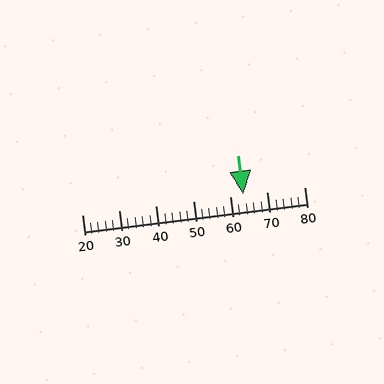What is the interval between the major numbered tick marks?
The major tick marks are spaced 10 units apart.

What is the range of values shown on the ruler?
The ruler shows values from 20 to 80.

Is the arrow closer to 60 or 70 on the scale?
The arrow is closer to 60.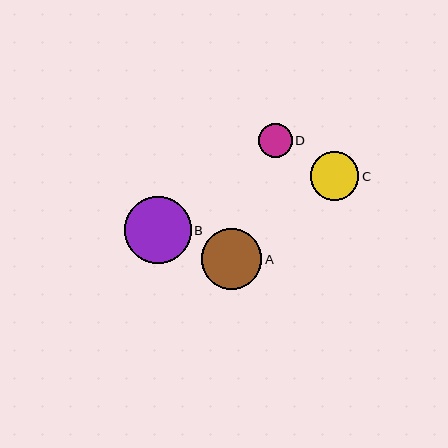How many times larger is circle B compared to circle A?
Circle B is approximately 1.1 times the size of circle A.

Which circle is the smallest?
Circle D is the smallest with a size of approximately 33 pixels.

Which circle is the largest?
Circle B is the largest with a size of approximately 67 pixels.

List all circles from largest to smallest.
From largest to smallest: B, A, C, D.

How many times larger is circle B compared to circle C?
Circle B is approximately 1.4 times the size of circle C.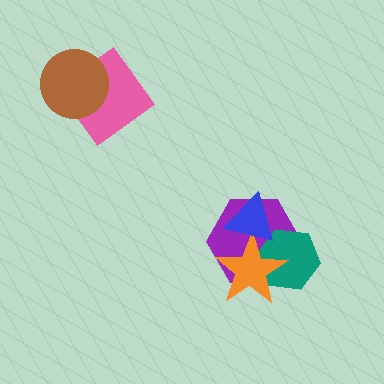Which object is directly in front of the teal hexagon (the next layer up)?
The orange star is directly in front of the teal hexagon.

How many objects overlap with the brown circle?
1 object overlaps with the brown circle.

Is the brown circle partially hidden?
No, no other shape covers it.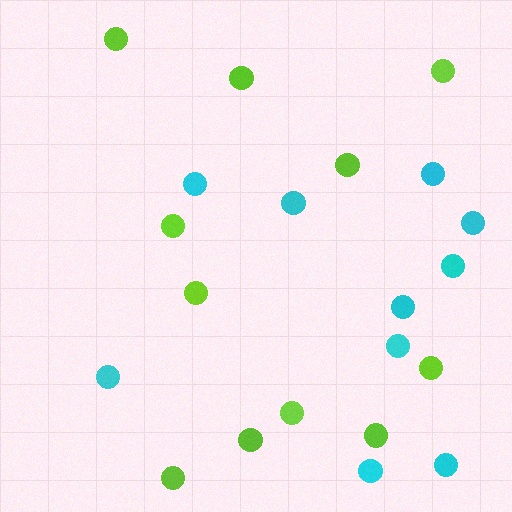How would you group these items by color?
There are 2 groups: one group of cyan circles (10) and one group of lime circles (11).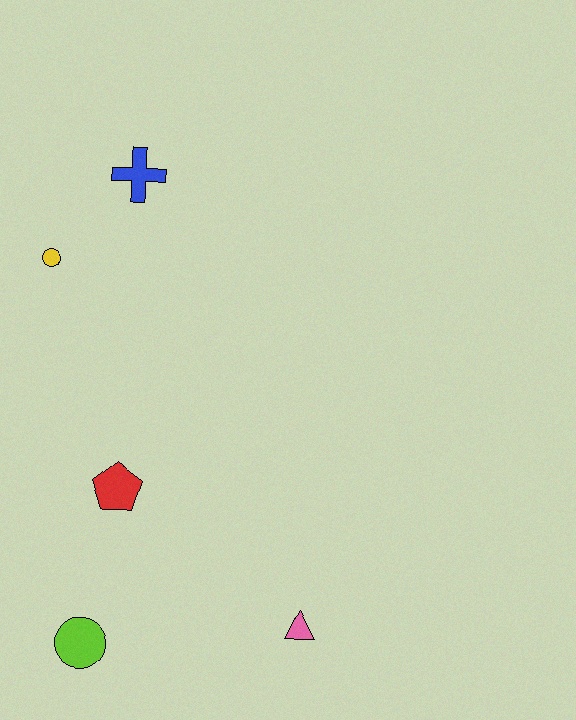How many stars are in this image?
There are no stars.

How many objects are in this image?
There are 5 objects.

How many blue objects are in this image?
There is 1 blue object.